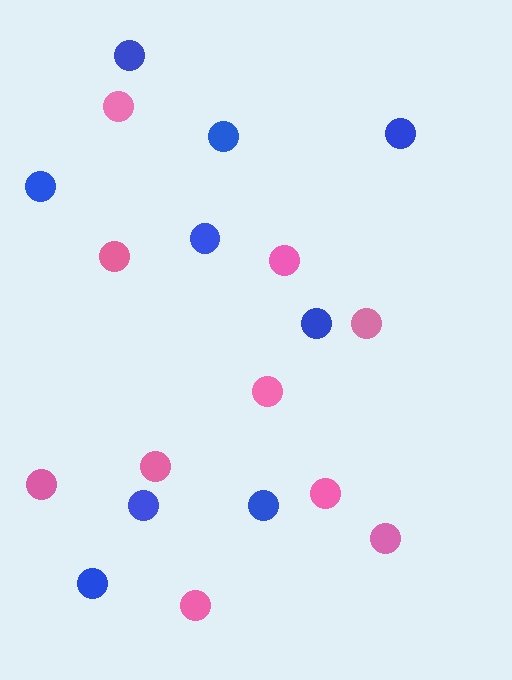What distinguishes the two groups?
There are 2 groups: one group of pink circles (10) and one group of blue circles (9).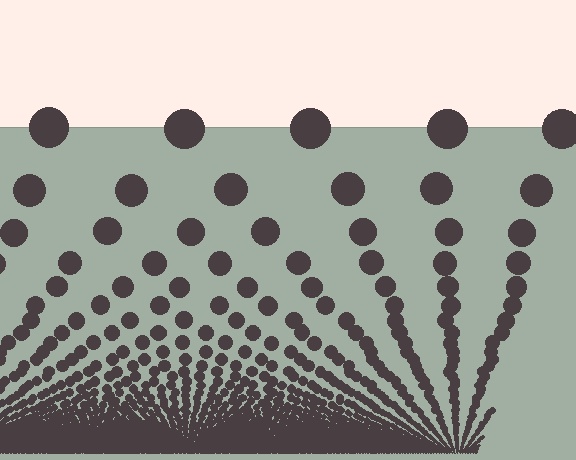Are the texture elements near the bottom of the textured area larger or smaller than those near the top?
Smaller. The gradient is inverted — elements near the bottom are smaller and denser.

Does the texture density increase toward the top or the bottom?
Density increases toward the bottom.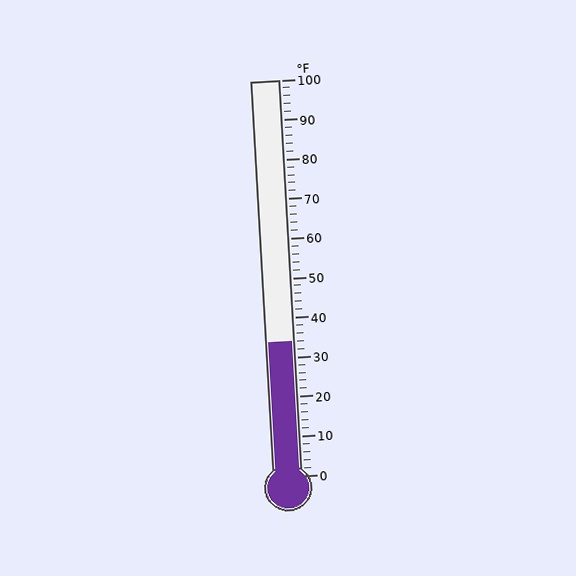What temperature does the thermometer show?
The thermometer shows approximately 34°F.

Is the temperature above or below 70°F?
The temperature is below 70°F.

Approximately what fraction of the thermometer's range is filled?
The thermometer is filled to approximately 35% of its range.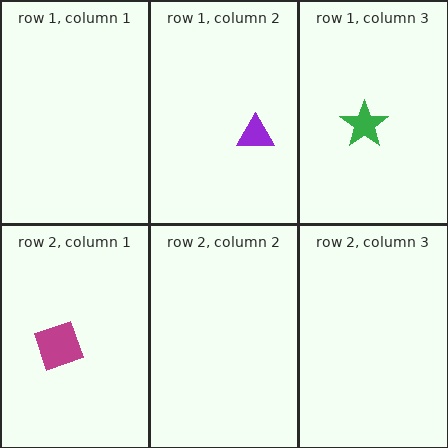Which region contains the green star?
The row 1, column 3 region.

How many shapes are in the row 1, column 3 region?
1.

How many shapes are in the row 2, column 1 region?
1.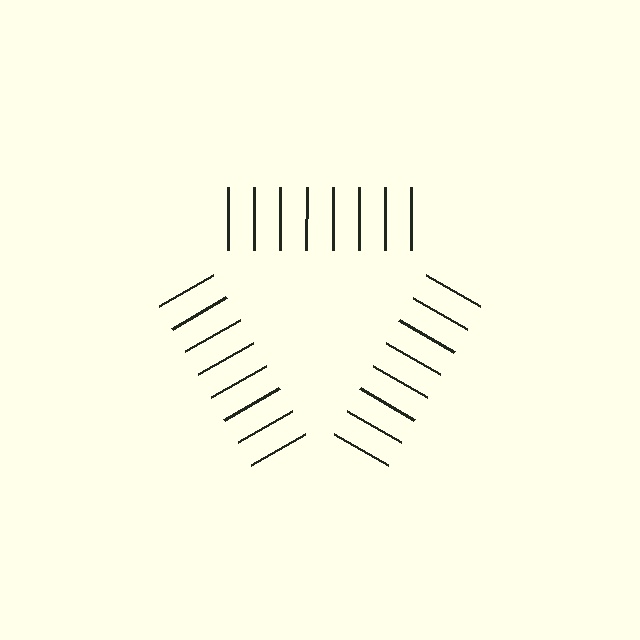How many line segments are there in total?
24 — 8 along each of the 3 edges.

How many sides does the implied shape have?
3 sides — the line-ends trace a triangle.